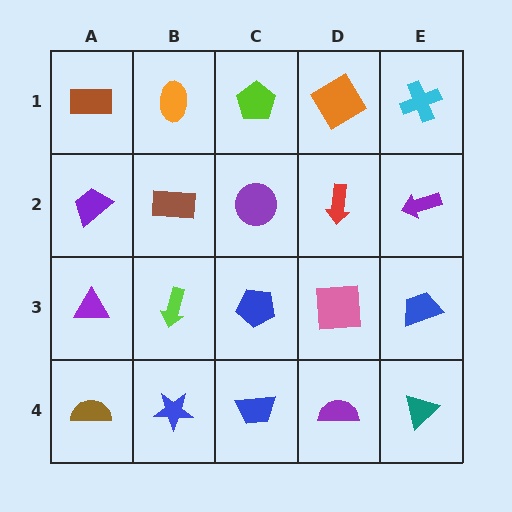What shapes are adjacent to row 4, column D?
A pink square (row 3, column D), a blue trapezoid (row 4, column C), a teal triangle (row 4, column E).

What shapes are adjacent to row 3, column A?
A purple trapezoid (row 2, column A), a brown semicircle (row 4, column A), a lime arrow (row 3, column B).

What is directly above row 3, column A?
A purple trapezoid.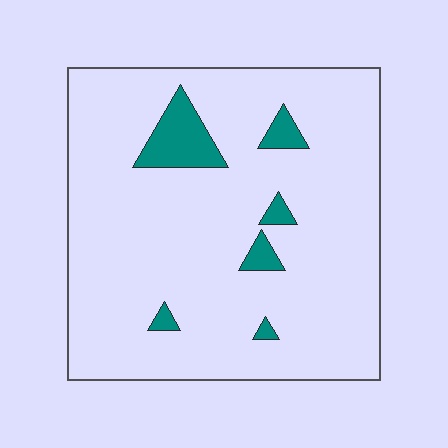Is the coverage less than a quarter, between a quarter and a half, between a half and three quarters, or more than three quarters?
Less than a quarter.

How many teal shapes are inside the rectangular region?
6.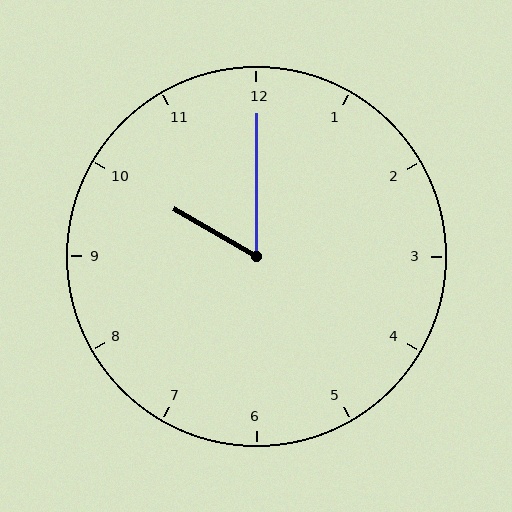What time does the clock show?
10:00.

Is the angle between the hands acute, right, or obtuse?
It is acute.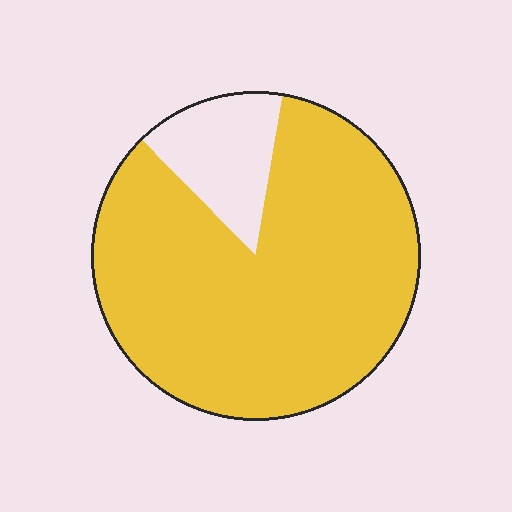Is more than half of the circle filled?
Yes.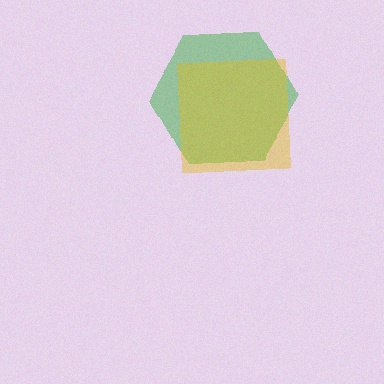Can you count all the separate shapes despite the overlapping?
Yes, there are 2 separate shapes.